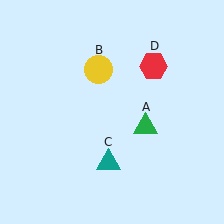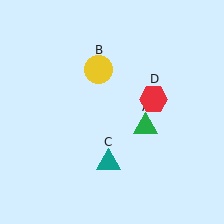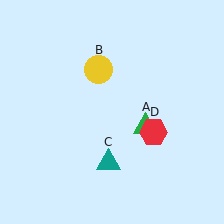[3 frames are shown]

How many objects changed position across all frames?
1 object changed position: red hexagon (object D).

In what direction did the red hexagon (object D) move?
The red hexagon (object D) moved down.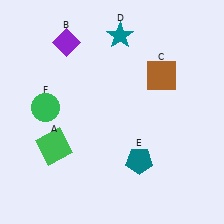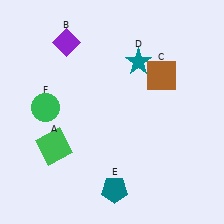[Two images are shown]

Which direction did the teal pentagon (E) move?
The teal pentagon (E) moved down.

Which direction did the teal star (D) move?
The teal star (D) moved down.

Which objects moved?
The objects that moved are: the teal star (D), the teal pentagon (E).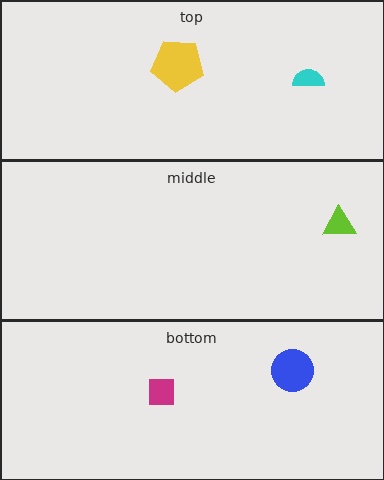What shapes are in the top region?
The yellow pentagon, the cyan semicircle.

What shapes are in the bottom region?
The blue circle, the magenta square.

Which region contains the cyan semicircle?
The top region.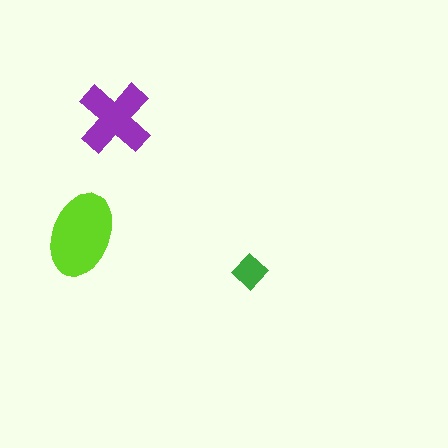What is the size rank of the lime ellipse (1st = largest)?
1st.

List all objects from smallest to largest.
The green diamond, the purple cross, the lime ellipse.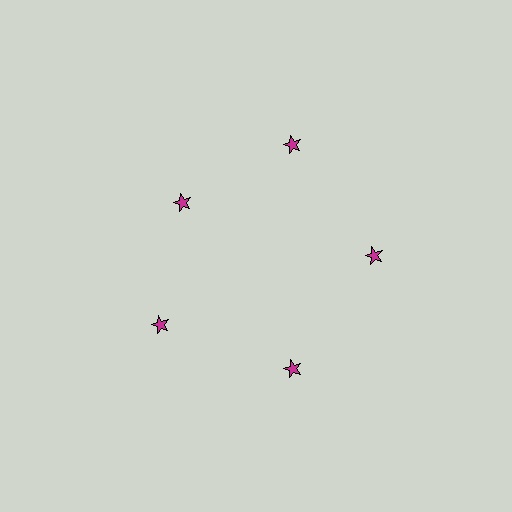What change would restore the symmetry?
The symmetry would be restored by moving it outward, back onto the ring so that all 5 stars sit at equal angles and equal distance from the center.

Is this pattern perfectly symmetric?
No. The 5 magenta stars are arranged in a ring, but one element near the 10 o'clock position is pulled inward toward the center, breaking the 5-fold rotational symmetry.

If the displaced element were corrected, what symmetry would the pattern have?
It would have 5-fold rotational symmetry — the pattern would map onto itself every 72 degrees.